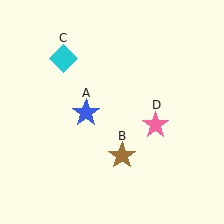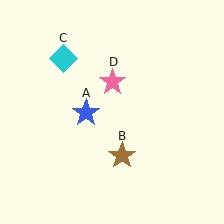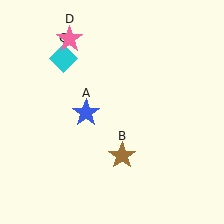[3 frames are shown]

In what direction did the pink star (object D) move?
The pink star (object D) moved up and to the left.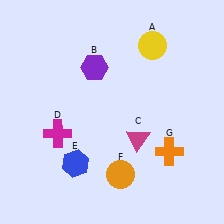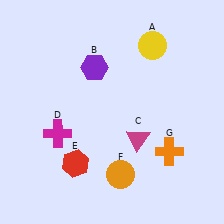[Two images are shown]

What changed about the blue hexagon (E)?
In Image 1, E is blue. In Image 2, it changed to red.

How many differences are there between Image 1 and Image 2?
There is 1 difference between the two images.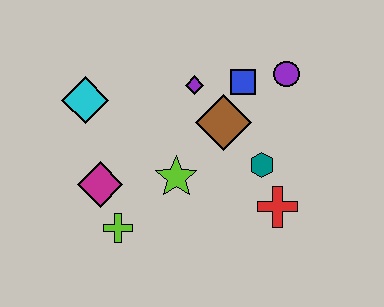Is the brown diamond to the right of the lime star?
Yes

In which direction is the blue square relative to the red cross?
The blue square is above the red cross.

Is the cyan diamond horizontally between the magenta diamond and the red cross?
No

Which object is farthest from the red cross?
The cyan diamond is farthest from the red cross.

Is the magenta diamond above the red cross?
Yes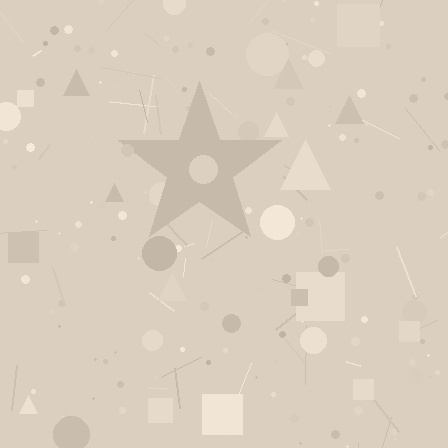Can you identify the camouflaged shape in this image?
The camouflaged shape is a star.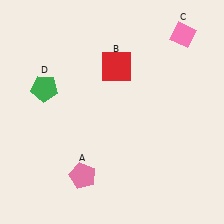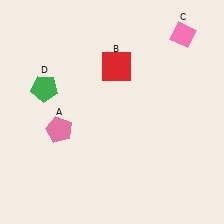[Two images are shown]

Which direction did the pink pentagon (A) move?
The pink pentagon (A) moved up.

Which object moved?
The pink pentagon (A) moved up.